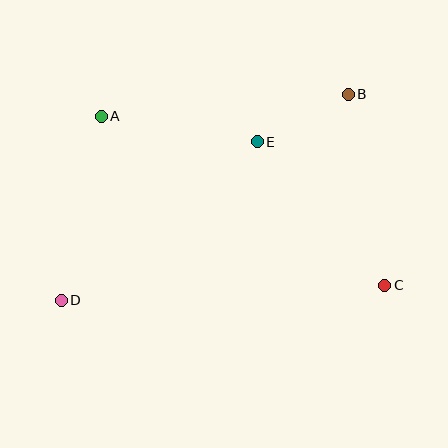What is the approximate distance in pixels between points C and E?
The distance between C and E is approximately 192 pixels.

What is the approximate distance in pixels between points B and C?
The distance between B and C is approximately 195 pixels.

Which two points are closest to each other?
Points B and E are closest to each other.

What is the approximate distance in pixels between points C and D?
The distance between C and D is approximately 324 pixels.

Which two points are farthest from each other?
Points B and D are farthest from each other.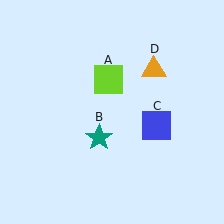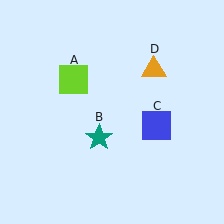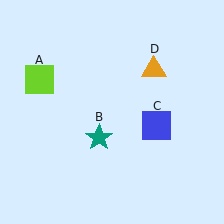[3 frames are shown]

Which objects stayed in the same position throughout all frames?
Teal star (object B) and blue square (object C) and orange triangle (object D) remained stationary.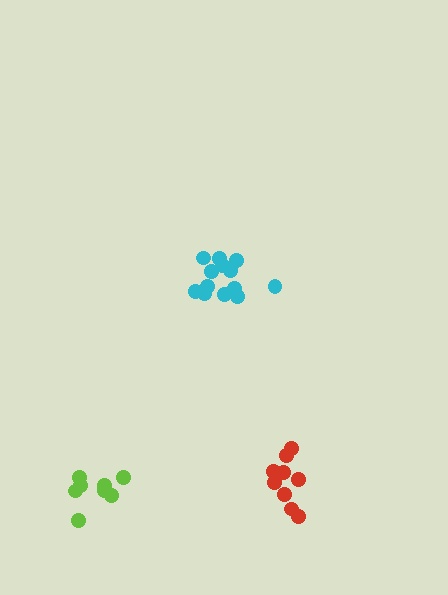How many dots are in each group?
Group 1: 9 dots, Group 2: 13 dots, Group 3: 8 dots (30 total).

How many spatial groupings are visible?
There are 3 spatial groupings.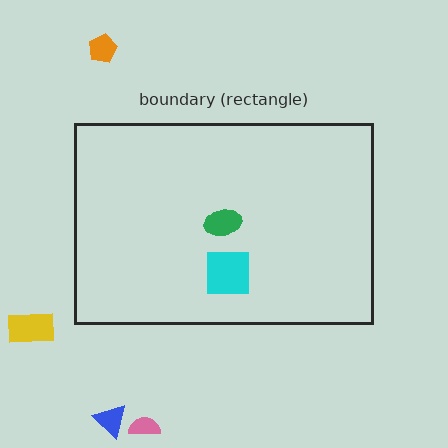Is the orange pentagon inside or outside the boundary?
Outside.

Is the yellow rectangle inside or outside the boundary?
Outside.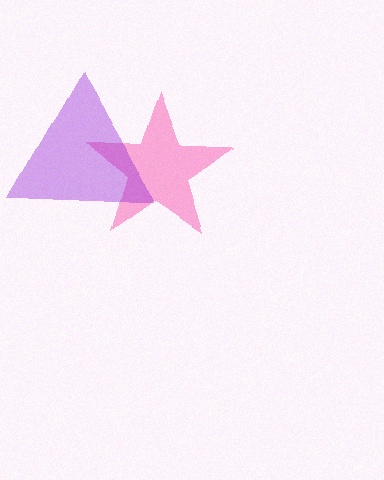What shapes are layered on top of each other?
The layered shapes are: a pink star, a purple triangle.